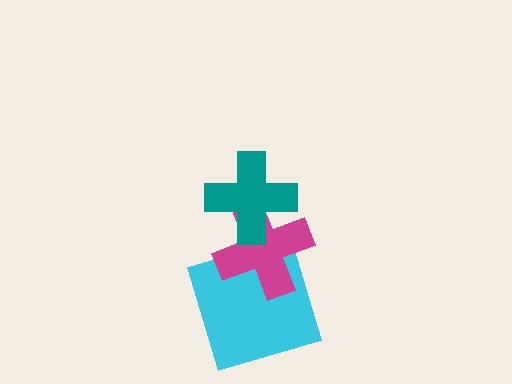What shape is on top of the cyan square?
The magenta cross is on top of the cyan square.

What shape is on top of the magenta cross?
The teal cross is on top of the magenta cross.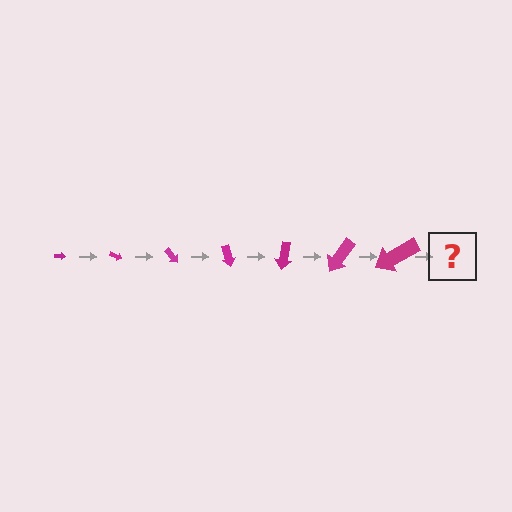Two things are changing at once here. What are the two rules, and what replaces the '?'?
The two rules are that the arrow grows larger each step and it rotates 25 degrees each step. The '?' should be an arrow, larger than the previous one and rotated 175 degrees from the start.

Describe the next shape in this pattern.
It should be an arrow, larger than the previous one and rotated 175 degrees from the start.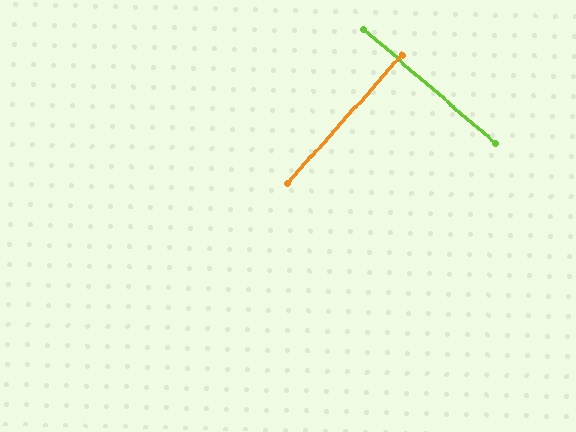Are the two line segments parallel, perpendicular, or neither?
Perpendicular — they meet at approximately 89°.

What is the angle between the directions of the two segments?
Approximately 89 degrees.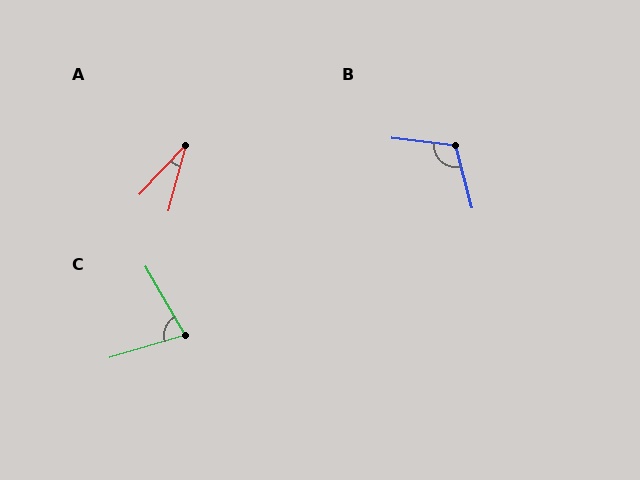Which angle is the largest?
B, at approximately 111 degrees.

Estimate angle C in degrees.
Approximately 76 degrees.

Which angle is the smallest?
A, at approximately 29 degrees.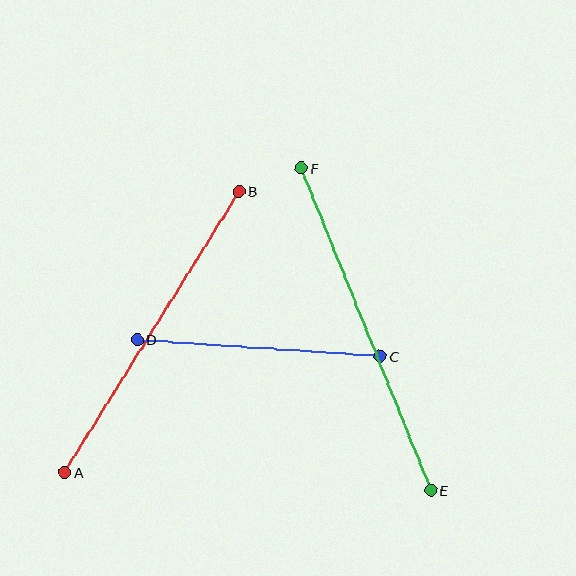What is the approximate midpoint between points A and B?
The midpoint is at approximately (152, 332) pixels.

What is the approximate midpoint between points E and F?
The midpoint is at approximately (366, 329) pixels.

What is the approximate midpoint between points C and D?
The midpoint is at approximately (259, 348) pixels.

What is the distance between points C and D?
The distance is approximately 244 pixels.